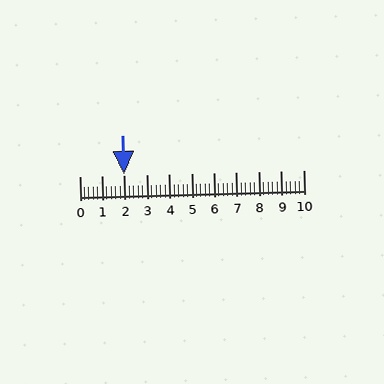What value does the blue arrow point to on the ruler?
The blue arrow points to approximately 2.0.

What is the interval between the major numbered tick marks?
The major tick marks are spaced 1 units apart.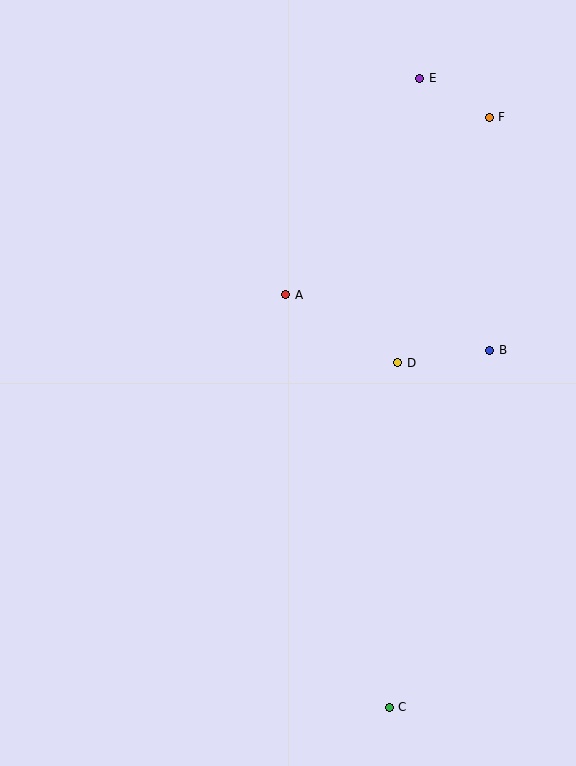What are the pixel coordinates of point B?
Point B is at (490, 350).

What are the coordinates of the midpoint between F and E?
The midpoint between F and E is at (454, 98).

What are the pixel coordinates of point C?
Point C is at (389, 707).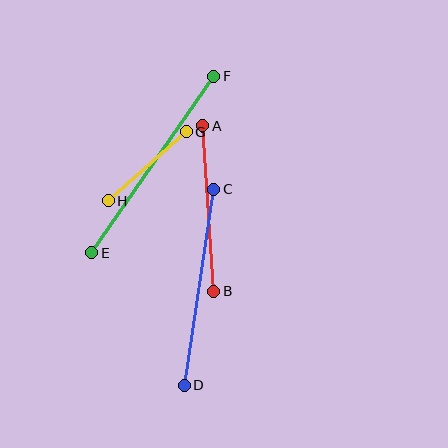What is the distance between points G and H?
The distance is approximately 104 pixels.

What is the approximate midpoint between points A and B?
The midpoint is at approximately (208, 209) pixels.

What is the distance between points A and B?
The distance is approximately 166 pixels.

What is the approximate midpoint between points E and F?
The midpoint is at approximately (153, 165) pixels.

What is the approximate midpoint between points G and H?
The midpoint is at approximately (147, 166) pixels.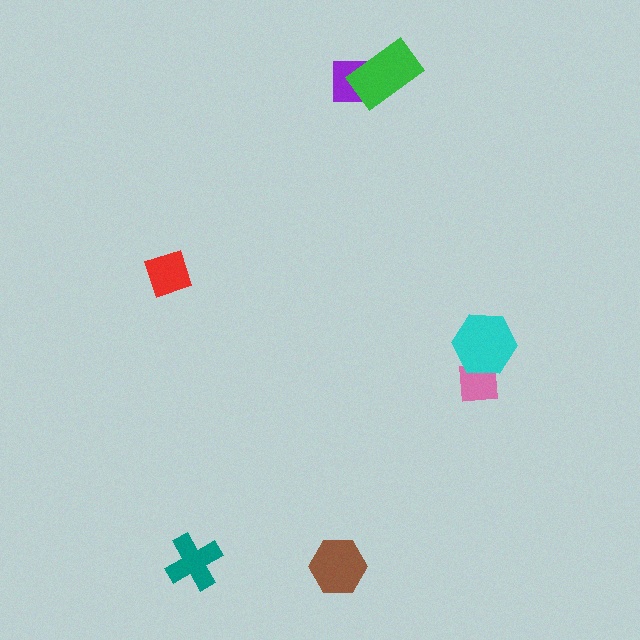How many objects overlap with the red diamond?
0 objects overlap with the red diamond.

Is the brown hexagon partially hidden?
No, no other shape covers it.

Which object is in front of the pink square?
The cyan hexagon is in front of the pink square.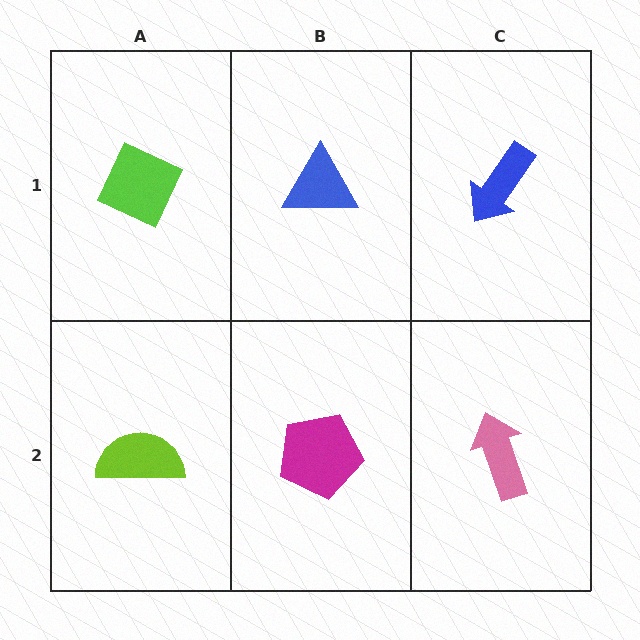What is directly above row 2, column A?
A lime diamond.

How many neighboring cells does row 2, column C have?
2.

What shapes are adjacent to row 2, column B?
A blue triangle (row 1, column B), a lime semicircle (row 2, column A), a pink arrow (row 2, column C).